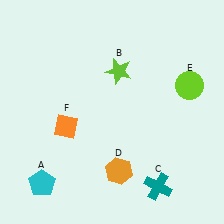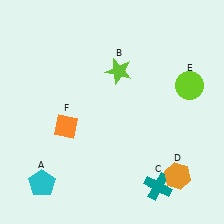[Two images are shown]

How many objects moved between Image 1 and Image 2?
1 object moved between the two images.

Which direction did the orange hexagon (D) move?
The orange hexagon (D) moved right.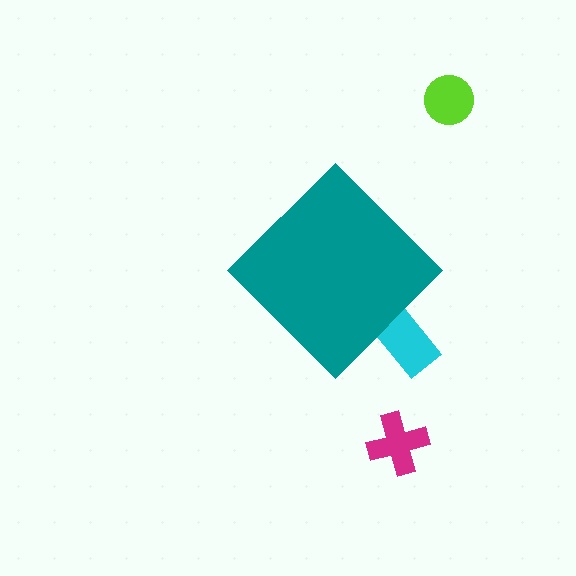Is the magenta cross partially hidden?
No, the magenta cross is fully visible.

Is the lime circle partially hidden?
No, the lime circle is fully visible.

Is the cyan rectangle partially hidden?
Yes, the cyan rectangle is partially hidden behind the teal diamond.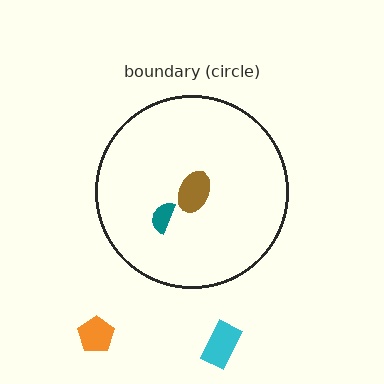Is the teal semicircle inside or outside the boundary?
Inside.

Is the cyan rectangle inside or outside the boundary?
Outside.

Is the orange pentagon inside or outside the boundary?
Outside.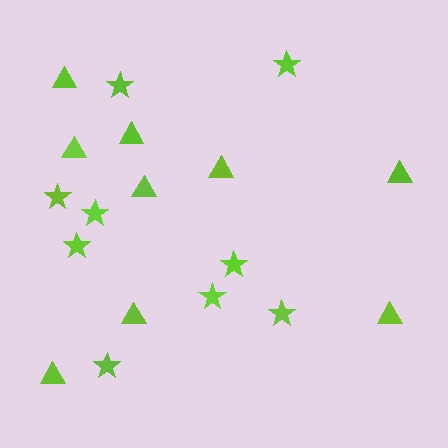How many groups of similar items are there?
There are 2 groups: one group of triangles (9) and one group of stars (9).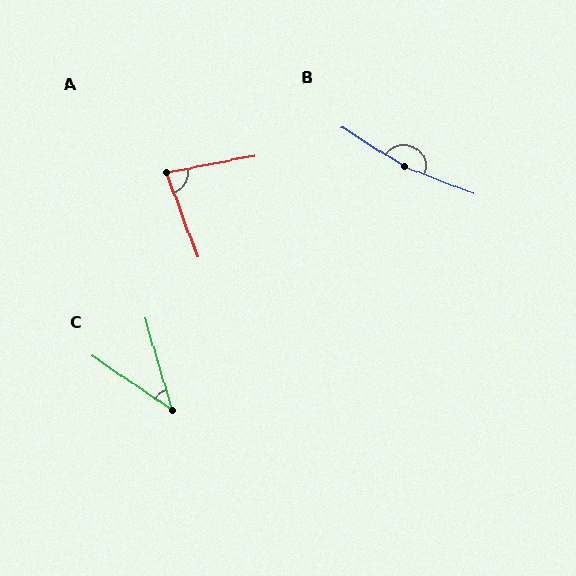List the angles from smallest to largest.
C (39°), A (80°), B (169°).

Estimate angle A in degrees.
Approximately 80 degrees.